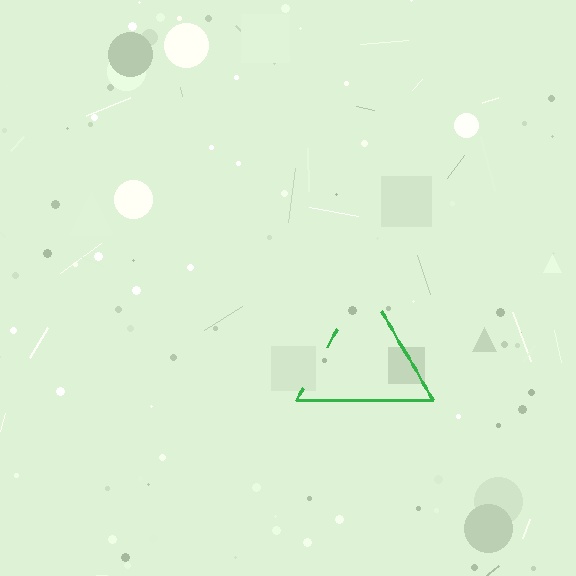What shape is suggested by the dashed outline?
The dashed outline suggests a triangle.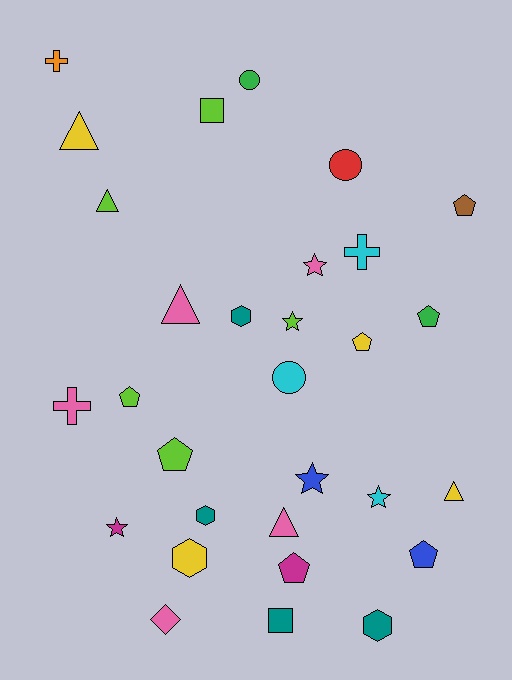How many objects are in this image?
There are 30 objects.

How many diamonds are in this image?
There is 1 diamond.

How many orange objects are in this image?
There is 1 orange object.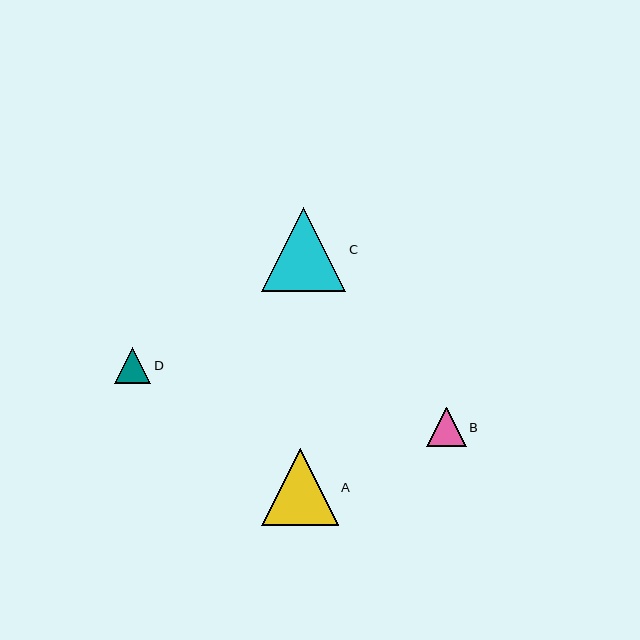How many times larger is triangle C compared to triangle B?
Triangle C is approximately 2.1 times the size of triangle B.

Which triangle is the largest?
Triangle C is the largest with a size of approximately 84 pixels.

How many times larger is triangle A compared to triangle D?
Triangle A is approximately 2.1 times the size of triangle D.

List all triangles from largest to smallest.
From largest to smallest: C, A, B, D.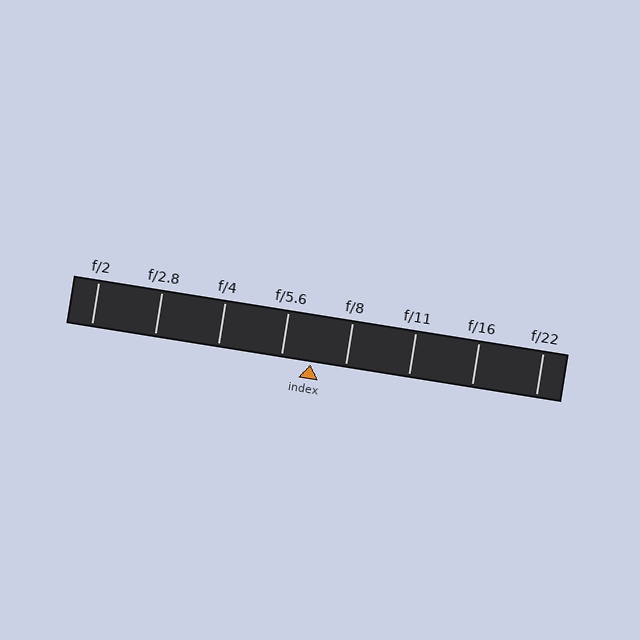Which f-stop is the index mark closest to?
The index mark is closest to f/5.6.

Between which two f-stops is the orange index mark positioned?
The index mark is between f/5.6 and f/8.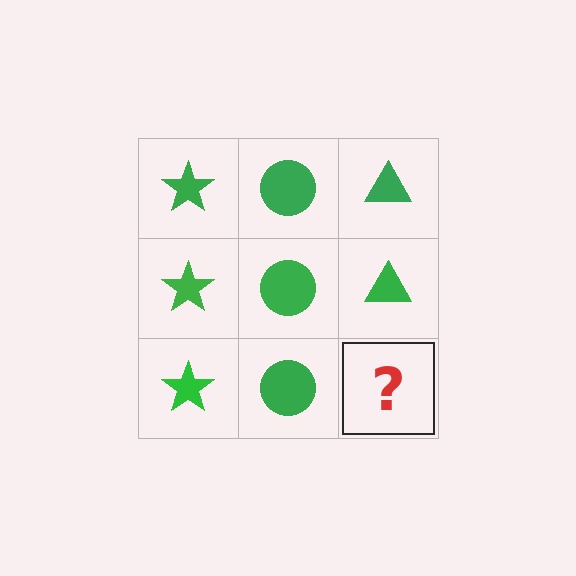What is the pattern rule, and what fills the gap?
The rule is that each column has a consistent shape. The gap should be filled with a green triangle.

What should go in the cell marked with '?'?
The missing cell should contain a green triangle.